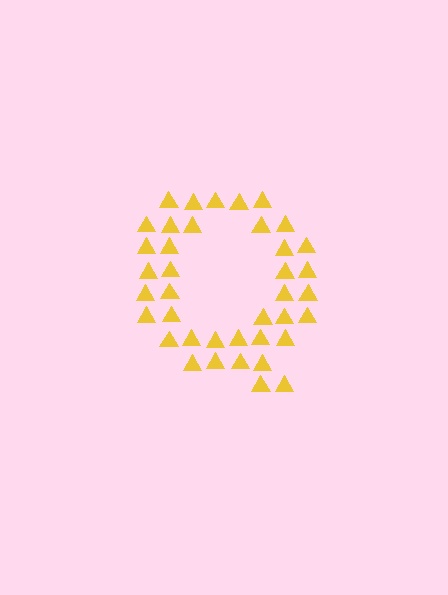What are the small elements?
The small elements are triangles.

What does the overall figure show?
The overall figure shows the letter Q.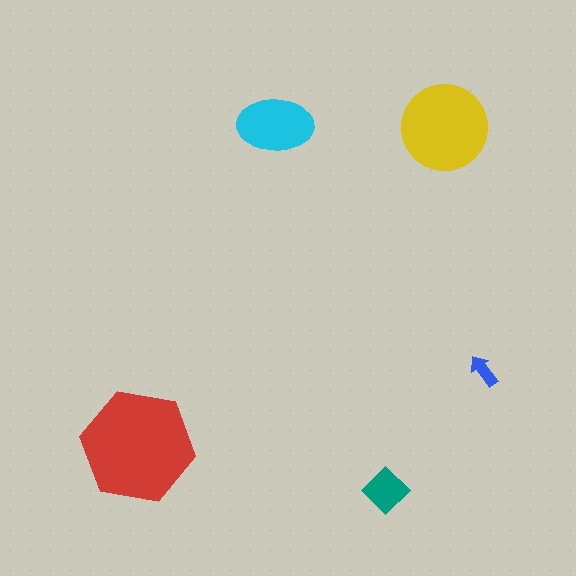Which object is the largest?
The red hexagon.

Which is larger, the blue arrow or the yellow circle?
The yellow circle.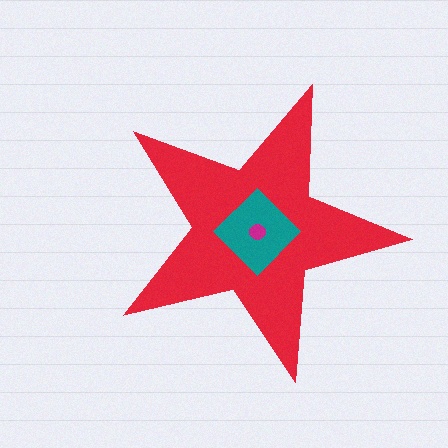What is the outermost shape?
The red star.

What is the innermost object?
The magenta circle.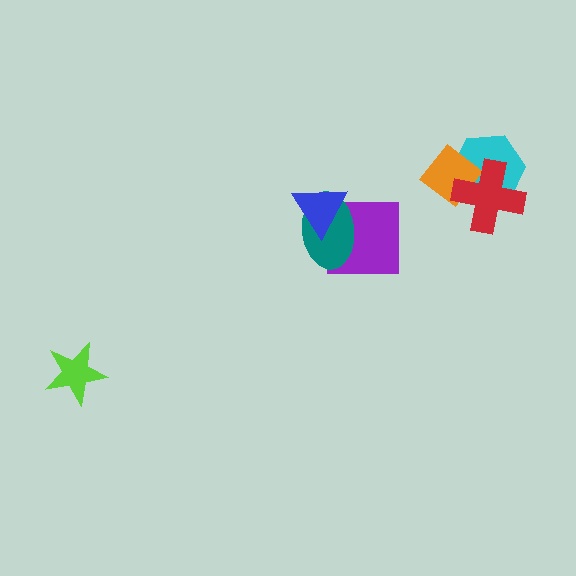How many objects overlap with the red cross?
2 objects overlap with the red cross.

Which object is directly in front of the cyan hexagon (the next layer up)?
The orange diamond is directly in front of the cyan hexagon.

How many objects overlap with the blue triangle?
2 objects overlap with the blue triangle.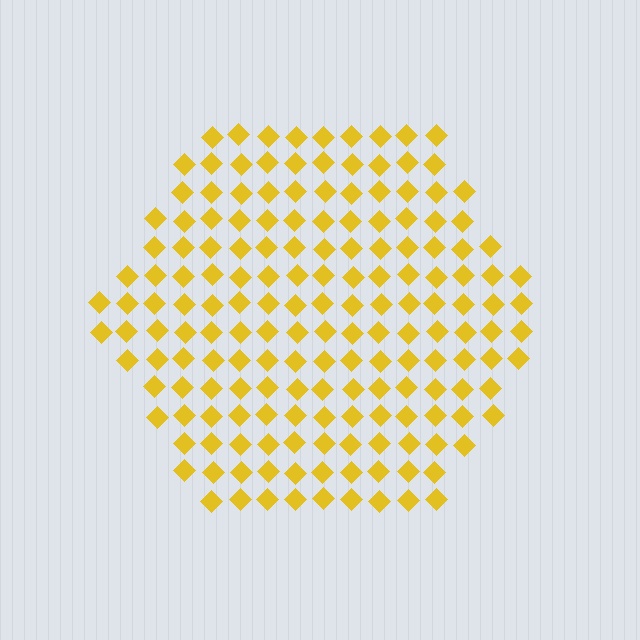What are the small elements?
The small elements are diamonds.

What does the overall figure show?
The overall figure shows a hexagon.